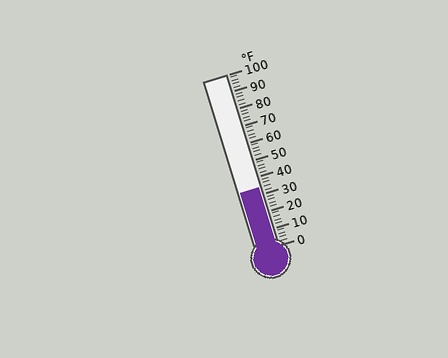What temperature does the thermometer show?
The thermometer shows approximately 34°F.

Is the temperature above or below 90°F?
The temperature is below 90°F.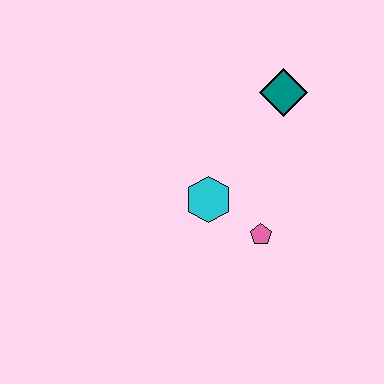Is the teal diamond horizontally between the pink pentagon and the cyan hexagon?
No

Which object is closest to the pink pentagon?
The cyan hexagon is closest to the pink pentagon.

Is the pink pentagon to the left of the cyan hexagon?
No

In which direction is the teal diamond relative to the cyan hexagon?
The teal diamond is above the cyan hexagon.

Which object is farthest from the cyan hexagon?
The teal diamond is farthest from the cyan hexagon.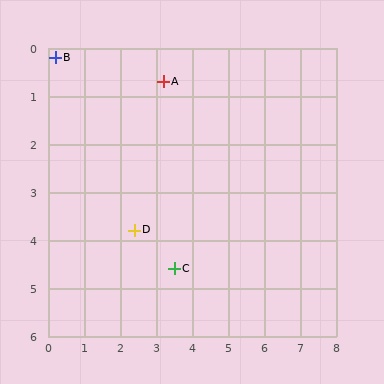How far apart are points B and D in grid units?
Points B and D are about 4.2 grid units apart.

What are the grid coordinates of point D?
Point D is at approximately (2.4, 3.8).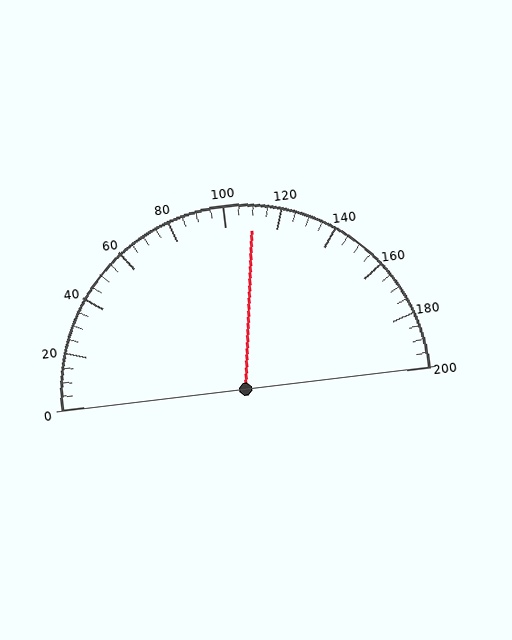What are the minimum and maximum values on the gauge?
The gauge ranges from 0 to 200.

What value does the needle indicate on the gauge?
The needle indicates approximately 110.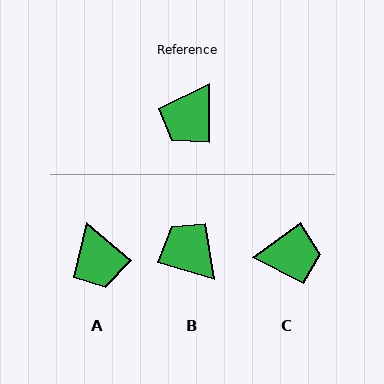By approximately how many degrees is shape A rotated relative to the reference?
Approximately 50 degrees counter-clockwise.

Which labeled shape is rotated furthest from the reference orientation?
C, about 126 degrees away.